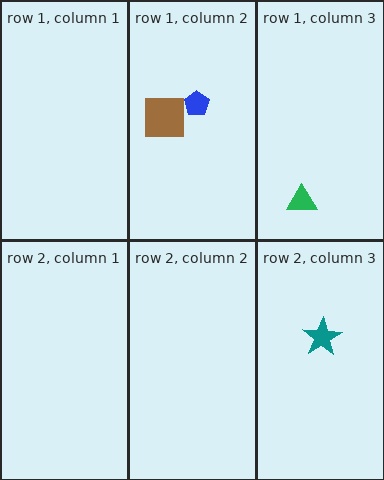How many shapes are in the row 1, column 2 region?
2.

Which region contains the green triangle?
The row 1, column 3 region.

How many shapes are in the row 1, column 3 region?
1.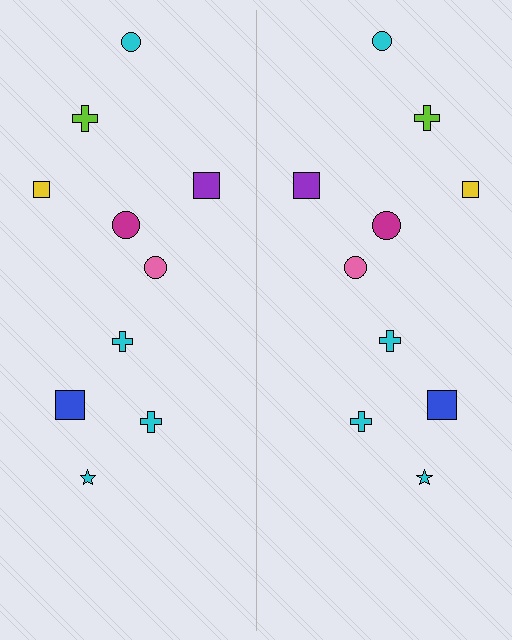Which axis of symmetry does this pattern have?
The pattern has a vertical axis of symmetry running through the center of the image.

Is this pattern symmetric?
Yes, this pattern has bilateral (reflection) symmetry.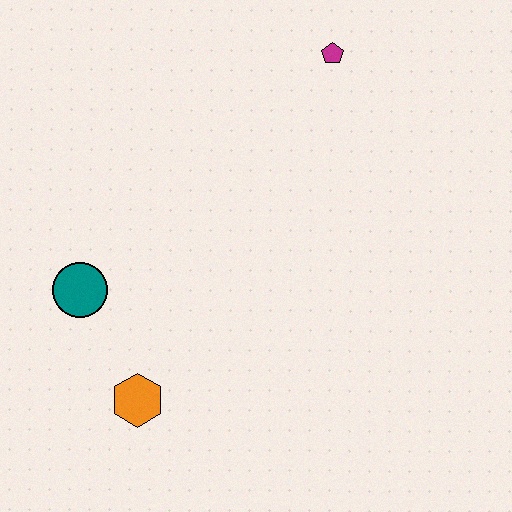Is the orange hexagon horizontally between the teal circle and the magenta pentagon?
Yes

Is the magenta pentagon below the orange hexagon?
No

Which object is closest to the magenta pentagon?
The teal circle is closest to the magenta pentagon.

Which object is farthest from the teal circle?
The magenta pentagon is farthest from the teal circle.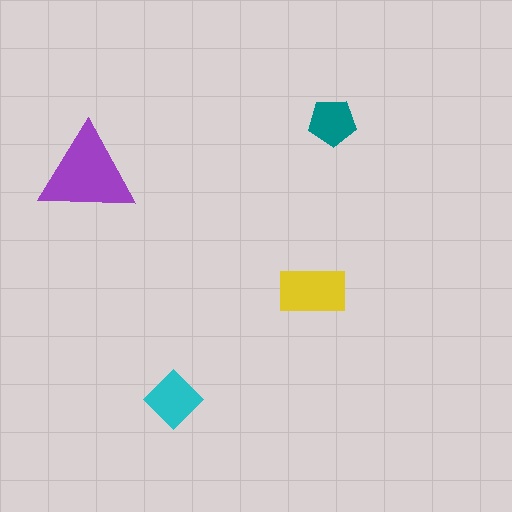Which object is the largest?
The purple triangle.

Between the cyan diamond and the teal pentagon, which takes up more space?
The cyan diamond.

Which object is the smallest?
The teal pentagon.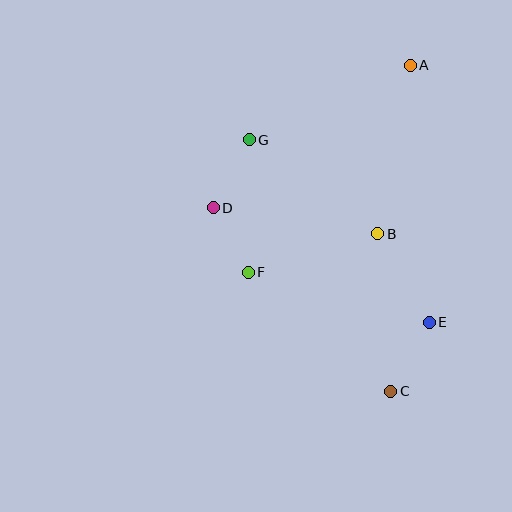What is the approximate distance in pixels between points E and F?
The distance between E and F is approximately 187 pixels.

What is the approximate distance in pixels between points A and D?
The distance between A and D is approximately 243 pixels.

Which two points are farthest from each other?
Points A and C are farthest from each other.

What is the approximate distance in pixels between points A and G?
The distance between A and G is approximately 178 pixels.